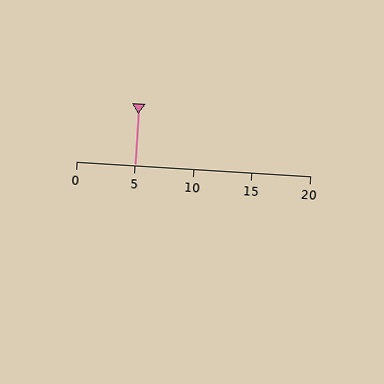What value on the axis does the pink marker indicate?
The marker indicates approximately 5.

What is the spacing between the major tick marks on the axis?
The major ticks are spaced 5 apart.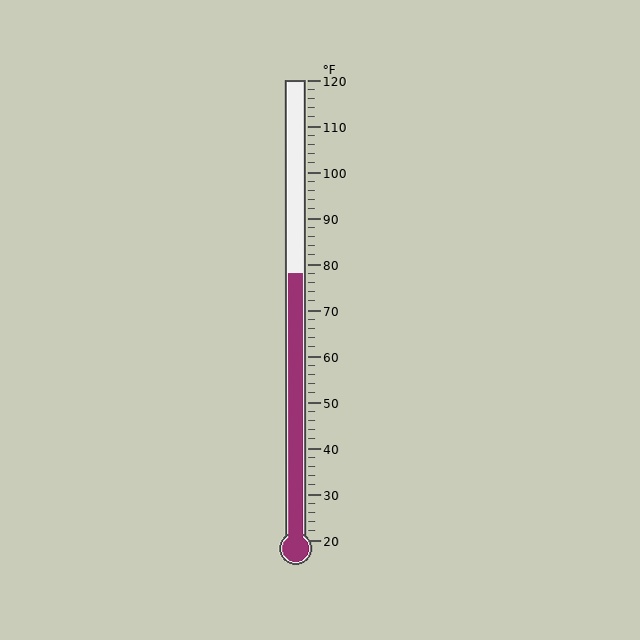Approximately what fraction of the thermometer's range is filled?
The thermometer is filled to approximately 60% of its range.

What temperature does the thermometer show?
The thermometer shows approximately 78°F.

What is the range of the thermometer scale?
The thermometer scale ranges from 20°F to 120°F.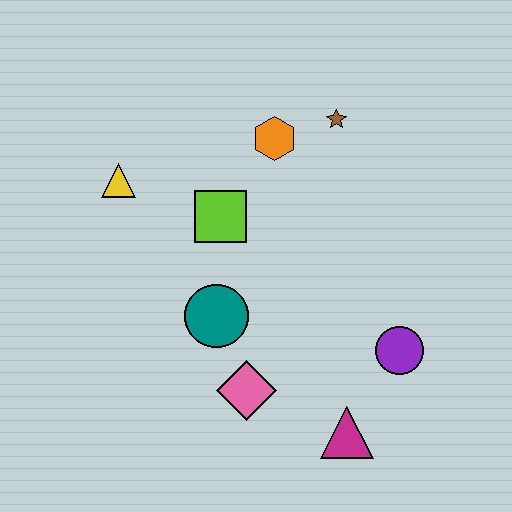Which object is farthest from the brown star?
The magenta triangle is farthest from the brown star.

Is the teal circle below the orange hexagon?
Yes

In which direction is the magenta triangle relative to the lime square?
The magenta triangle is below the lime square.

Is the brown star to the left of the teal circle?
No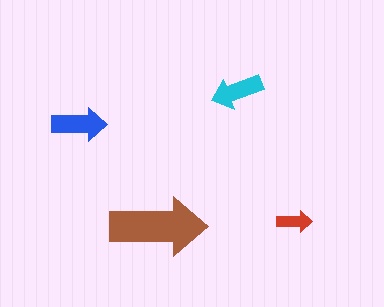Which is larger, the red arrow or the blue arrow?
The blue one.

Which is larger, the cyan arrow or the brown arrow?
The brown one.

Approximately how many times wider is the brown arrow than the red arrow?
About 3 times wider.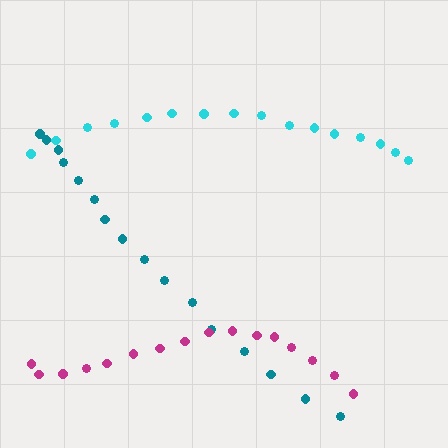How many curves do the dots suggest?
There are 3 distinct paths.